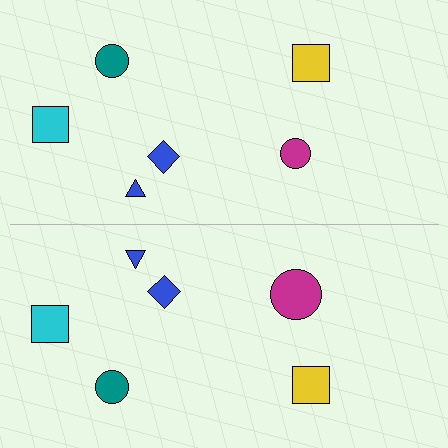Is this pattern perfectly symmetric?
No, the pattern is not perfectly symmetric. The magenta circle on the bottom side has a different size than its mirror counterpart.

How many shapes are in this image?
There are 12 shapes in this image.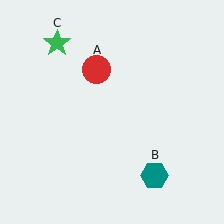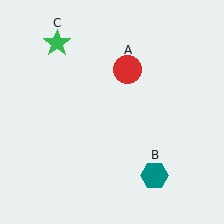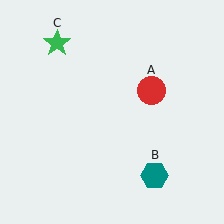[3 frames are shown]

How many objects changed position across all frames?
1 object changed position: red circle (object A).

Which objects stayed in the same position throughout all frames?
Teal hexagon (object B) and green star (object C) remained stationary.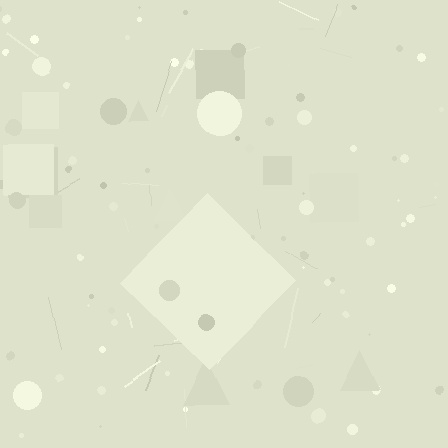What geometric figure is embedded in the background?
A diamond is embedded in the background.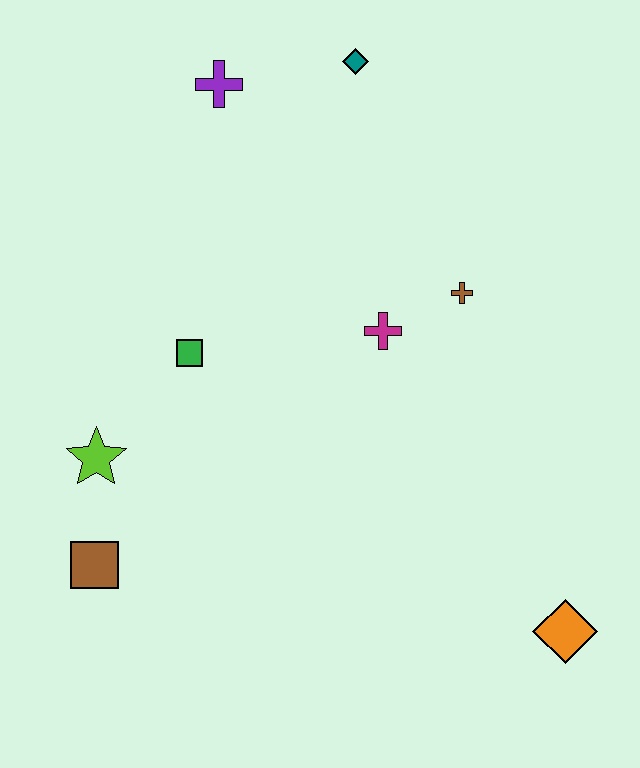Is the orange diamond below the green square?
Yes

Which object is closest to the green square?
The lime star is closest to the green square.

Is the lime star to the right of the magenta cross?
No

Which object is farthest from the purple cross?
The orange diamond is farthest from the purple cross.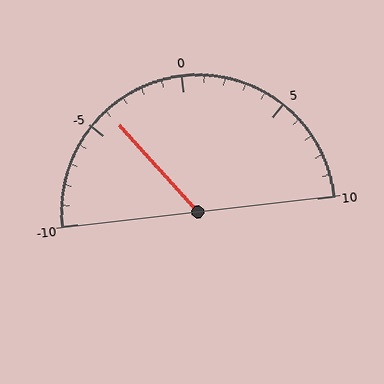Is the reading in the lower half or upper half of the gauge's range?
The reading is in the lower half of the range (-10 to 10).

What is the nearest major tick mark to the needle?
The nearest major tick mark is -5.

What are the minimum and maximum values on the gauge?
The gauge ranges from -10 to 10.